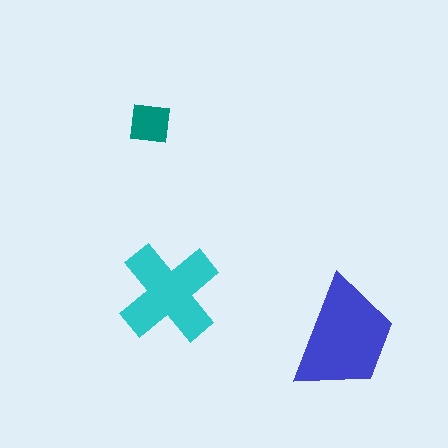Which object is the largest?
The blue trapezoid.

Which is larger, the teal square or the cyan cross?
The cyan cross.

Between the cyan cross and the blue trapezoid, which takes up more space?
The blue trapezoid.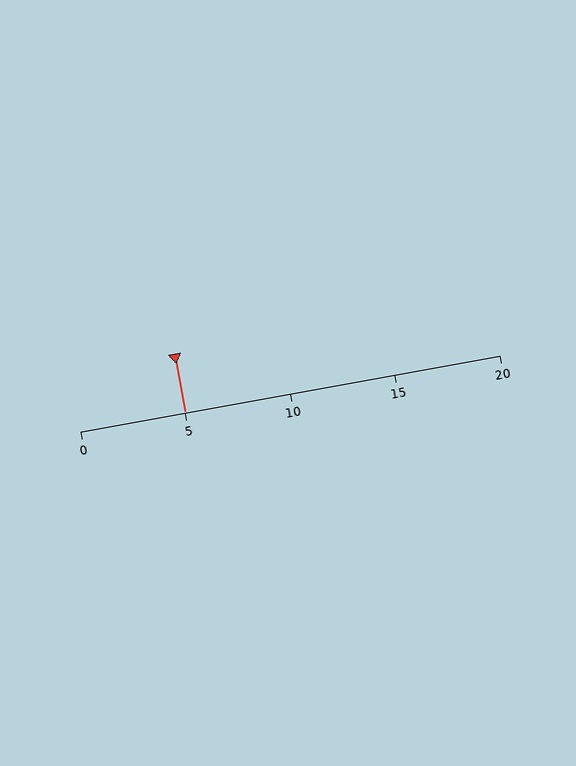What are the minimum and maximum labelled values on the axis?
The axis runs from 0 to 20.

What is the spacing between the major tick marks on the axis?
The major ticks are spaced 5 apart.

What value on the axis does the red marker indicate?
The marker indicates approximately 5.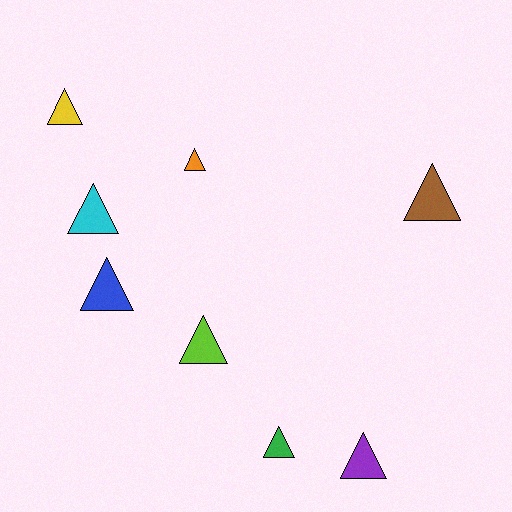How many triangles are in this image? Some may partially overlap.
There are 8 triangles.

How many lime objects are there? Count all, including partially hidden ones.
There is 1 lime object.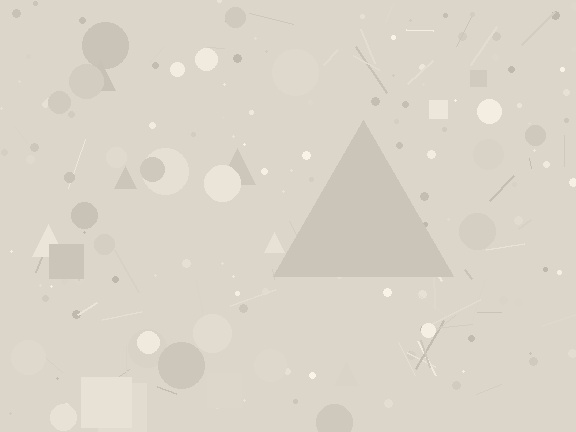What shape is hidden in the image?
A triangle is hidden in the image.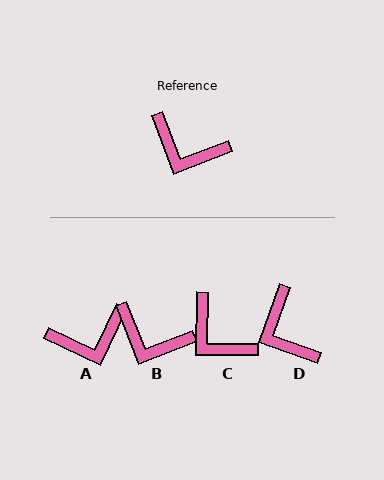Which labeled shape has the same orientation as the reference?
B.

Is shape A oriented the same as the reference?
No, it is off by about 43 degrees.